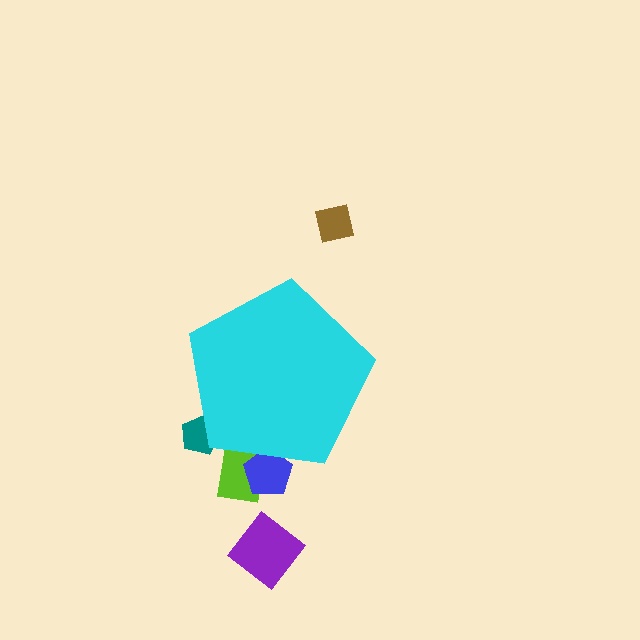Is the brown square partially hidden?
No, the brown square is fully visible.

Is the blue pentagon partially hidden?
Yes, the blue pentagon is partially hidden behind the cyan pentagon.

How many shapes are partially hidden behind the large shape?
3 shapes are partially hidden.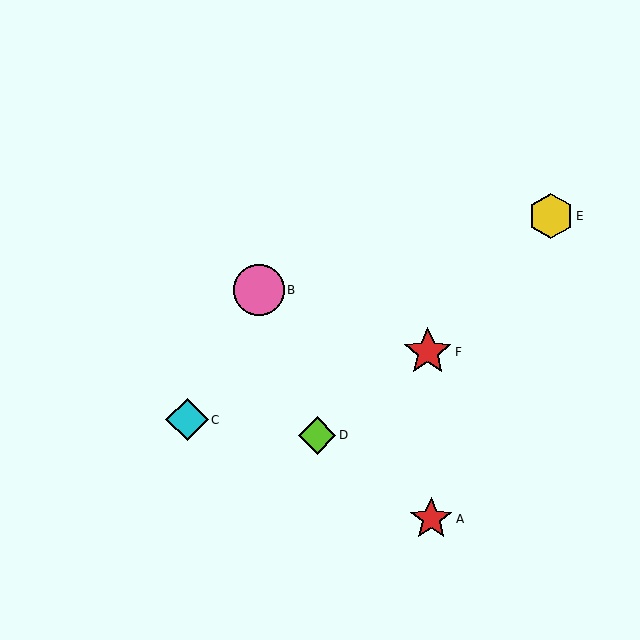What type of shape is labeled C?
Shape C is a cyan diamond.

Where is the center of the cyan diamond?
The center of the cyan diamond is at (187, 420).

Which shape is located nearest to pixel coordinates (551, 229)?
The yellow hexagon (labeled E) at (551, 216) is nearest to that location.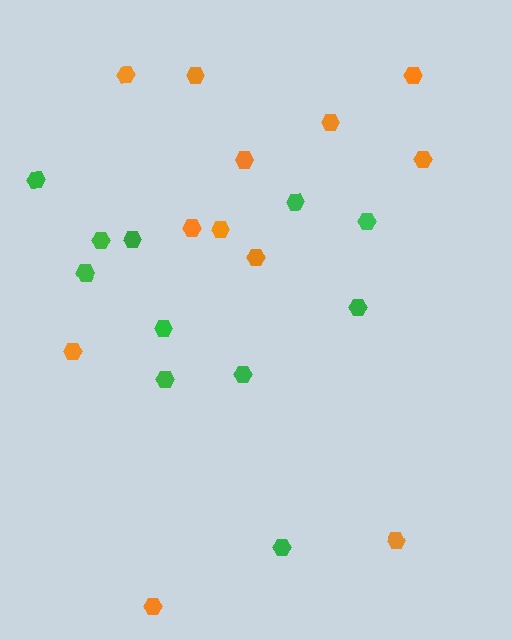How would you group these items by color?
There are 2 groups: one group of orange hexagons (12) and one group of green hexagons (11).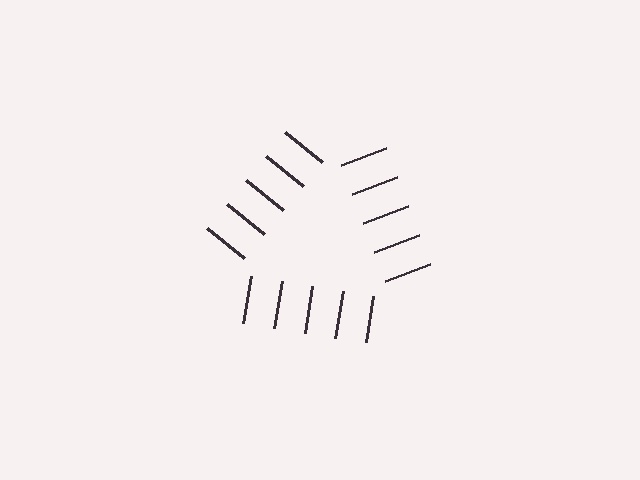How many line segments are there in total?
15 — 5 along each of the 3 edges.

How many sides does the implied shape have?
3 sides — the line-ends trace a triangle.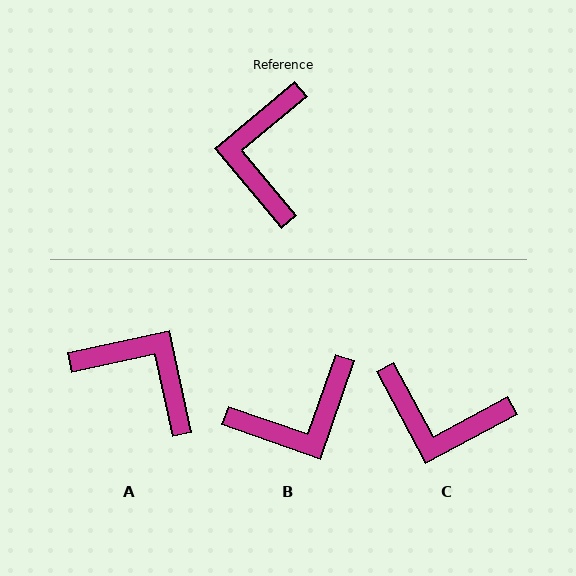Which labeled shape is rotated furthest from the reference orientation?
B, about 121 degrees away.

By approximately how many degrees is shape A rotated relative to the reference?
Approximately 118 degrees clockwise.